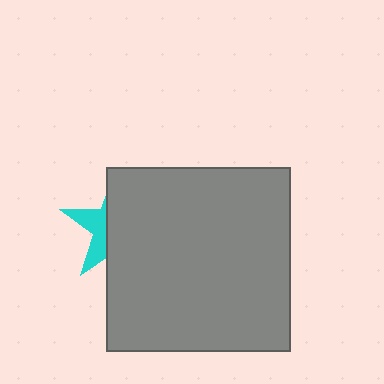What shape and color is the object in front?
The object in front is a gray square.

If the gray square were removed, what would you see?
You would see the complete cyan star.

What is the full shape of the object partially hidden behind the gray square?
The partially hidden object is a cyan star.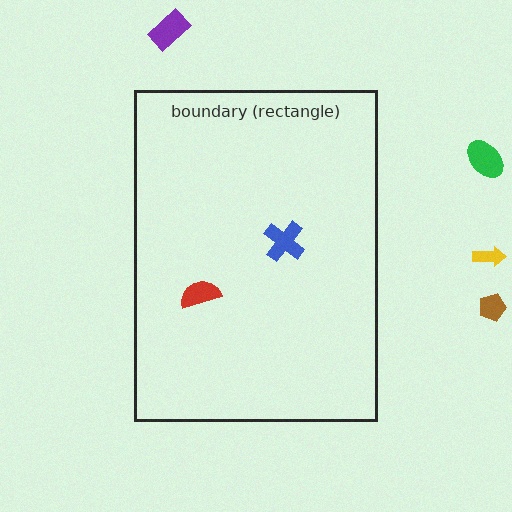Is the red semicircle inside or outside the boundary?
Inside.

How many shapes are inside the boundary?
2 inside, 4 outside.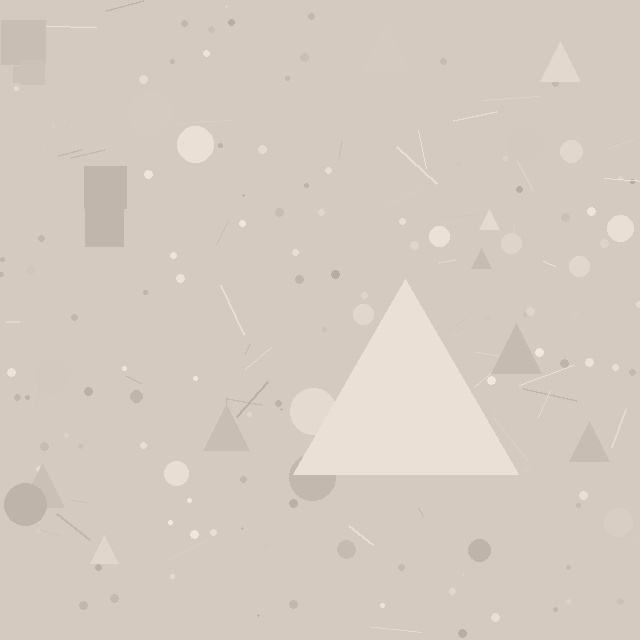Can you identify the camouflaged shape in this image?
The camouflaged shape is a triangle.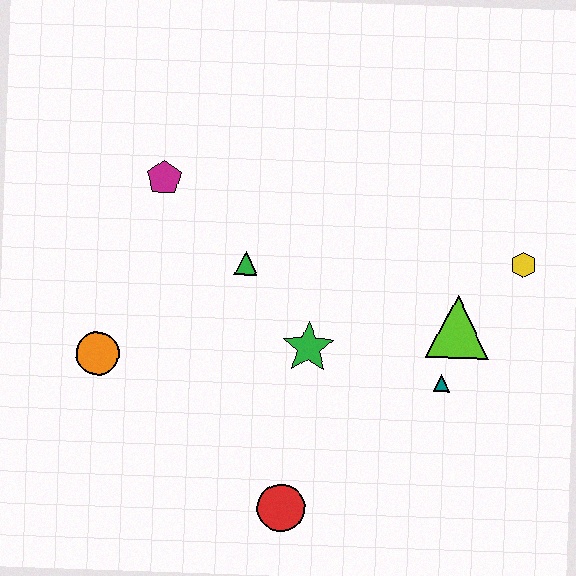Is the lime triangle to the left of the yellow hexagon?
Yes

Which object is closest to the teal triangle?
The lime triangle is closest to the teal triangle.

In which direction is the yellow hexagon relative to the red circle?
The yellow hexagon is above the red circle.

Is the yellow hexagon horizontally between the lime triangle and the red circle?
No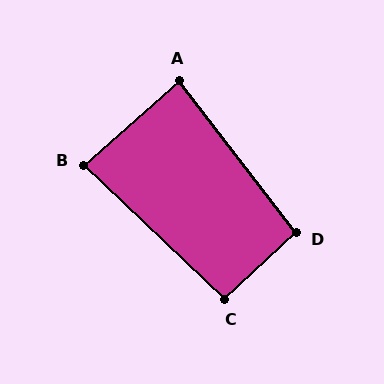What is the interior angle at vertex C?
Approximately 94 degrees (approximately right).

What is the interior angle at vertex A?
Approximately 86 degrees (approximately right).